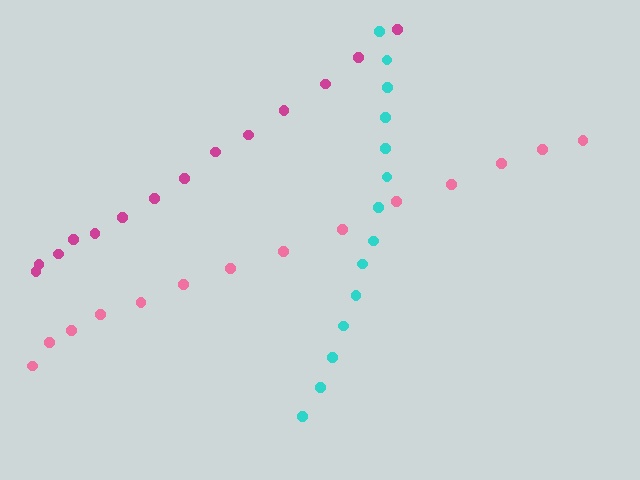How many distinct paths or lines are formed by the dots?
There are 3 distinct paths.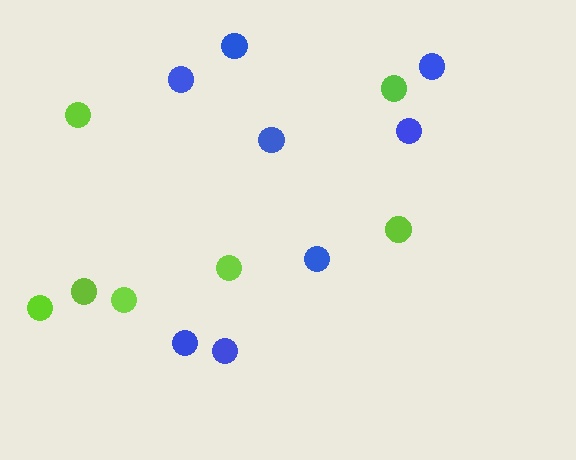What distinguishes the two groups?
There are 2 groups: one group of blue circles (8) and one group of lime circles (7).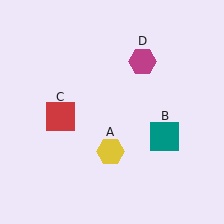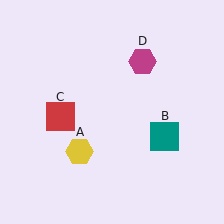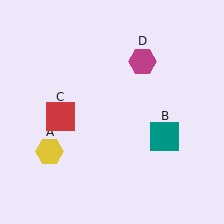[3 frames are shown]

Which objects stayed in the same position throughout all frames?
Teal square (object B) and red square (object C) and magenta hexagon (object D) remained stationary.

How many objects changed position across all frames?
1 object changed position: yellow hexagon (object A).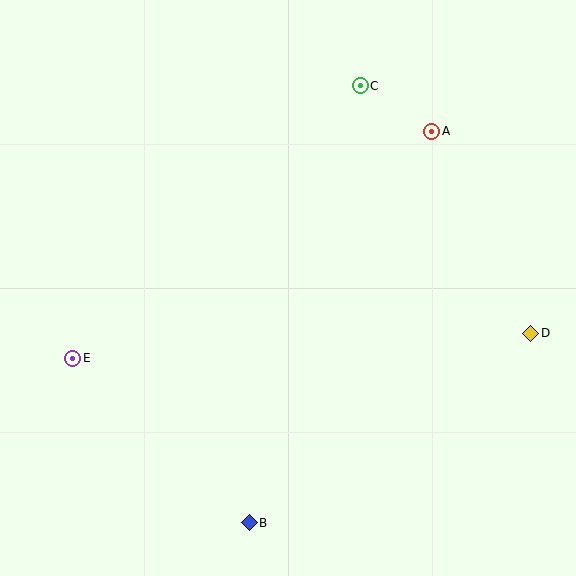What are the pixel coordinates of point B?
Point B is at (249, 523).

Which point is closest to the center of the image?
Point A at (432, 131) is closest to the center.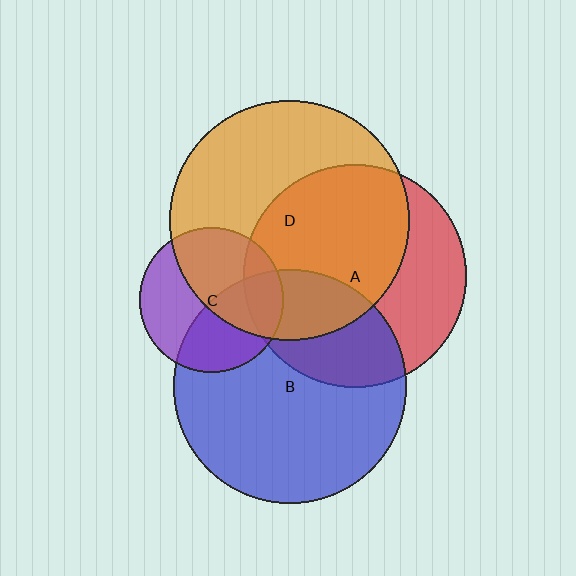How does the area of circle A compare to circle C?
Approximately 2.4 times.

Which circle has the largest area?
Circle D (orange).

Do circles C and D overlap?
Yes.